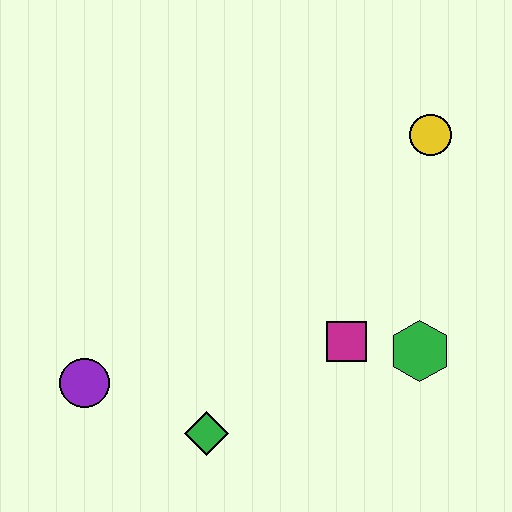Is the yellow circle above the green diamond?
Yes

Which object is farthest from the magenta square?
The purple circle is farthest from the magenta square.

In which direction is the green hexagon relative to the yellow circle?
The green hexagon is below the yellow circle.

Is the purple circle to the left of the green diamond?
Yes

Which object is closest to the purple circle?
The green diamond is closest to the purple circle.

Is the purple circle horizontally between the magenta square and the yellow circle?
No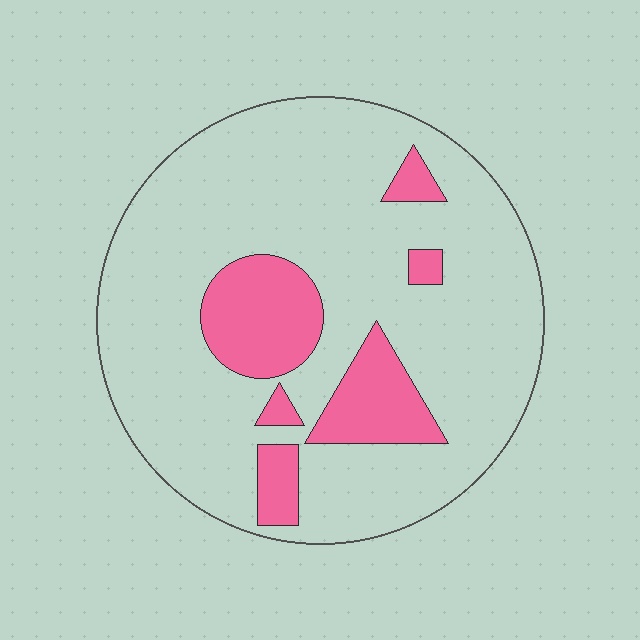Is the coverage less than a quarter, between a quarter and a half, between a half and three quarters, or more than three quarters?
Less than a quarter.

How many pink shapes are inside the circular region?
6.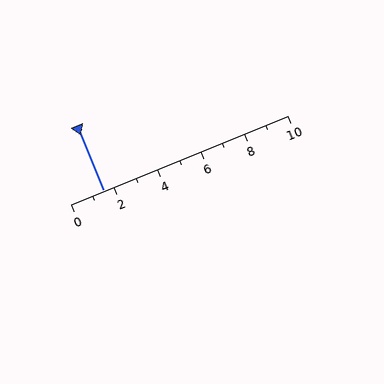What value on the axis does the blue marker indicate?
The marker indicates approximately 1.5.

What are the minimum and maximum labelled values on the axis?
The axis runs from 0 to 10.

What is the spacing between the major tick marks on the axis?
The major ticks are spaced 2 apart.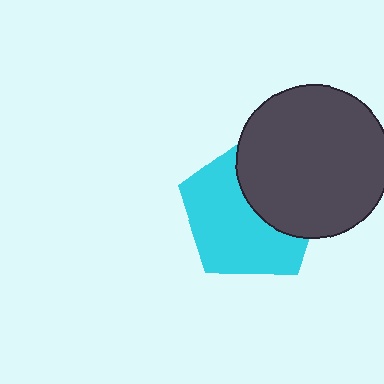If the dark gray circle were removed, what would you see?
You would see the complete cyan pentagon.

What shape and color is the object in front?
The object in front is a dark gray circle.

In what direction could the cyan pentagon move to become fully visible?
The cyan pentagon could move toward the lower-left. That would shift it out from behind the dark gray circle entirely.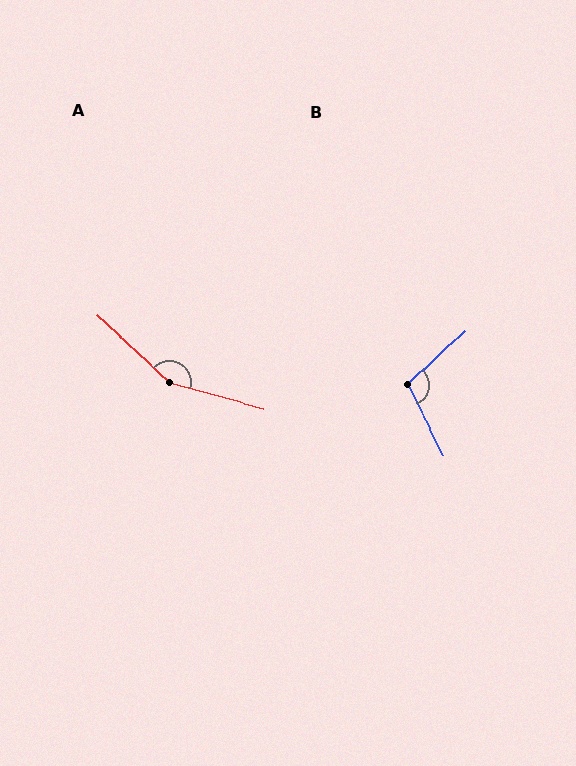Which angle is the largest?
A, at approximately 153 degrees.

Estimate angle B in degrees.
Approximately 107 degrees.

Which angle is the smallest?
B, at approximately 107 degrees.